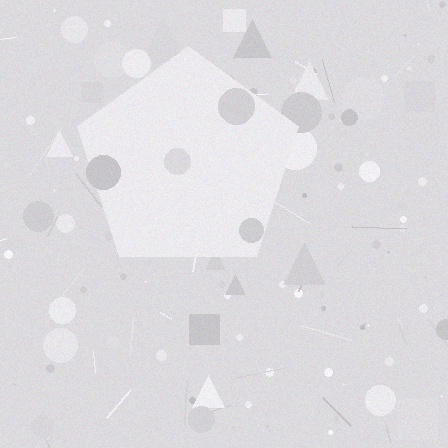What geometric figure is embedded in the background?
A pentagon is embedded in the background.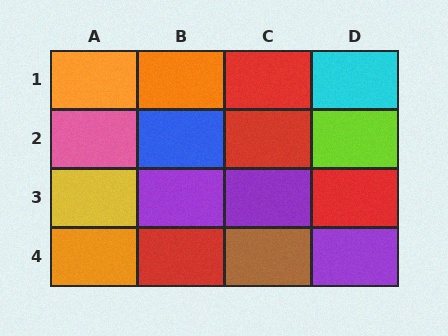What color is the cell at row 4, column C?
Brown.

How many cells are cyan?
1 cell is cyan.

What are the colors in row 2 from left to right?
Pink, blue, red, lime.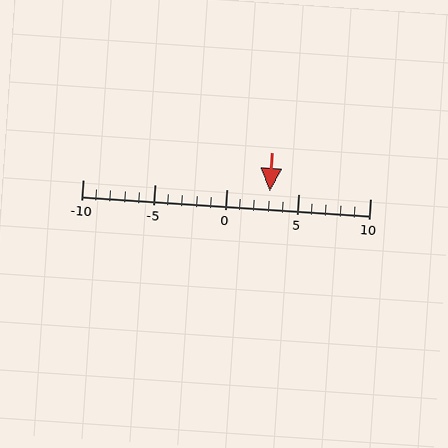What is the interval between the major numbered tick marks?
The major tick marks are spaced 5 units apart.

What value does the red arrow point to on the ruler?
The red arrow points to approximately 3.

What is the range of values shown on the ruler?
The ruler shows values from -10 to 10.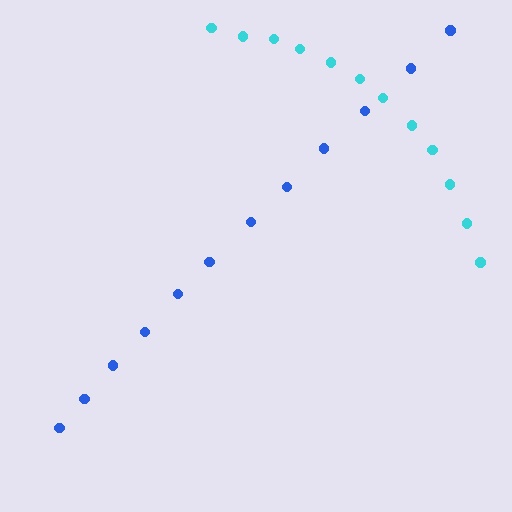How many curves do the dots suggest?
There are 2 distinct paths.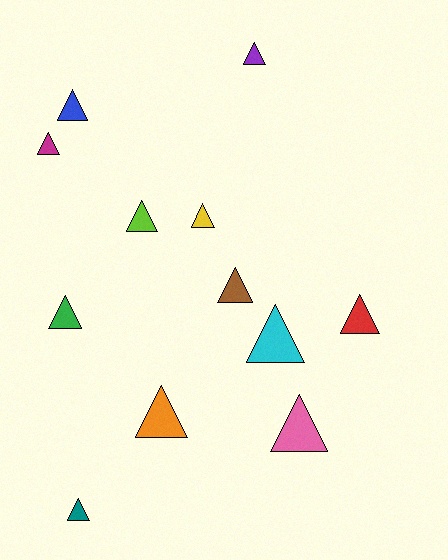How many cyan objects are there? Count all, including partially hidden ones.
There is 1 cyan object.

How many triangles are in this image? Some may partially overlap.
There are 12 triangles.